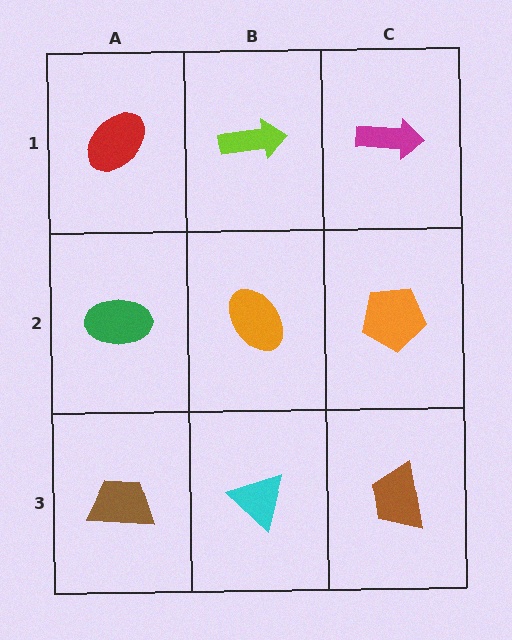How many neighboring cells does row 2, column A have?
3.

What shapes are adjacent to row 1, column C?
An orange pentagon (row 2, column C), a lime arrow (row 1, column B).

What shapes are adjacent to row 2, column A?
A red ellipse (row 1, column A), a brown trapezoid (row 3, column A), an orange ellipse (row 2, column B).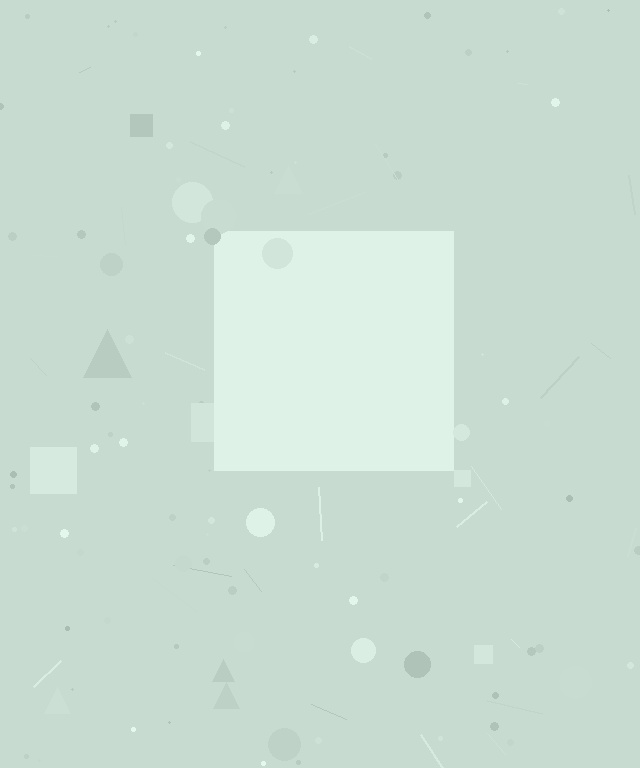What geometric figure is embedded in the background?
A square is embedded in the background.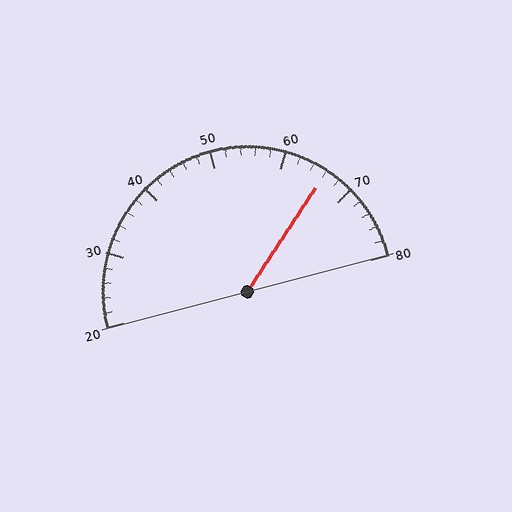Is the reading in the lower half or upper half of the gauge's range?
The reading is in the upper half of the range (20 to 80).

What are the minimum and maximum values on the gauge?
The gauge ranges from 20 to 80.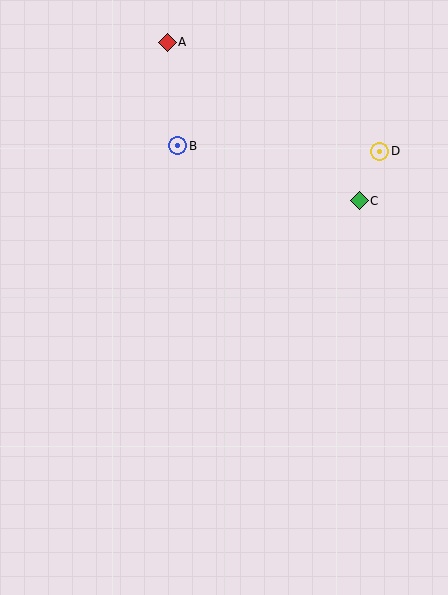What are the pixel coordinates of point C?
Point C is at (359, 201).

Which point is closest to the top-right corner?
Point D is closest to the top-right corner.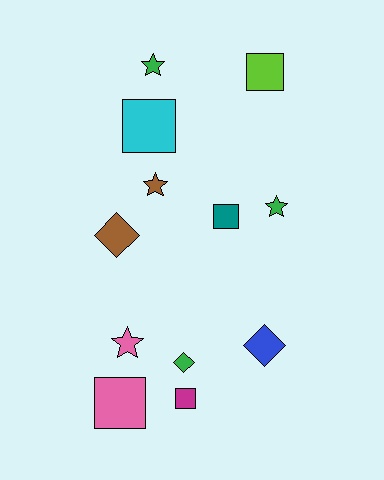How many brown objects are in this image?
There are 2 brown objects.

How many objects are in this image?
There are 12 objects.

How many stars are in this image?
There are 4 stars.